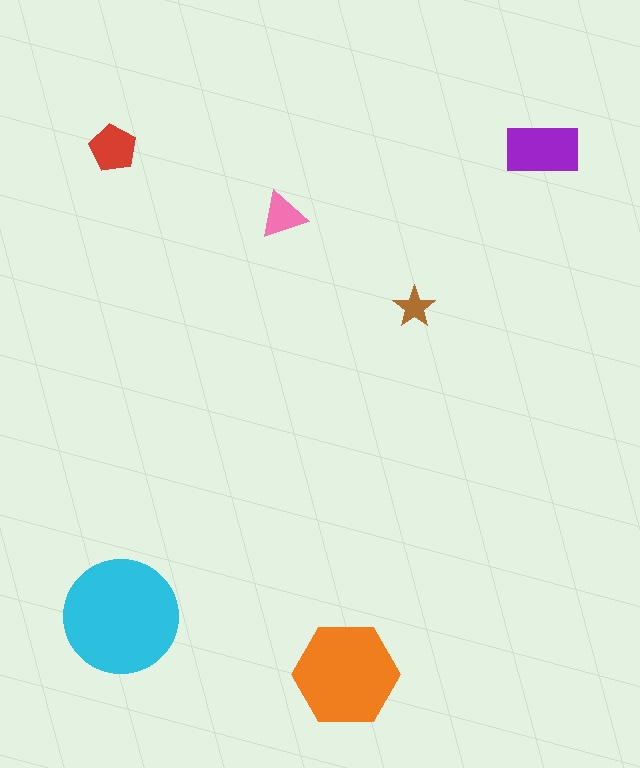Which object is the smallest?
The brown star.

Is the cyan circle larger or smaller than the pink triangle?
Larger.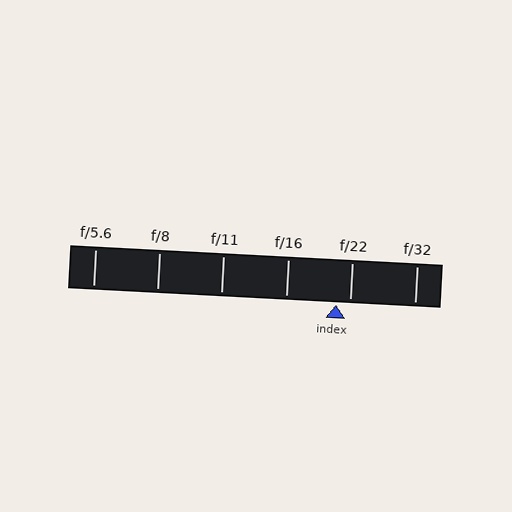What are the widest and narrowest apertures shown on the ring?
The widest aperture shown is f/5.6 and the narrowest is f/32.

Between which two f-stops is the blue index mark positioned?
The index mark is between f/16 and f/22.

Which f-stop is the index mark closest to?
The index mark is closest to f/22.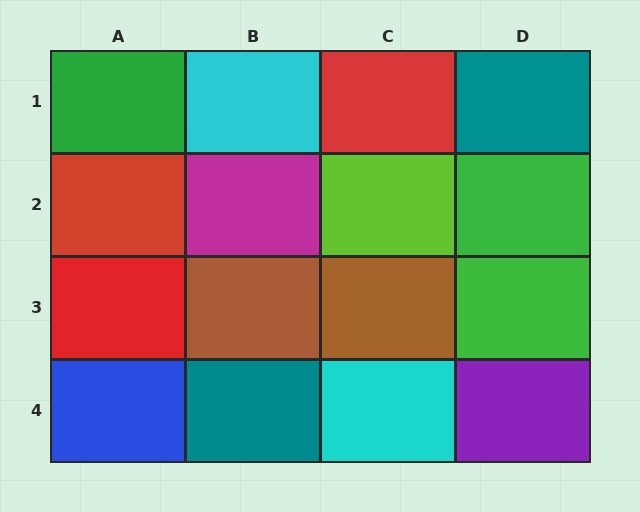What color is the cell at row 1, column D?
Teal.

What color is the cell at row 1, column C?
Red.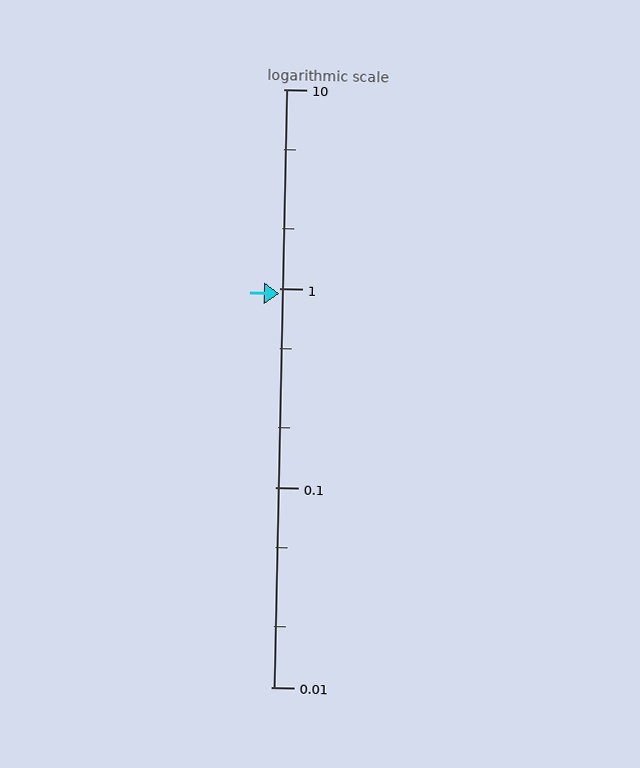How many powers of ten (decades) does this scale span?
The scale spans 3 decades, from 0.01 to 10.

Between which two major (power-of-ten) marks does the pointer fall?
The pointer is between 0.1 and 1.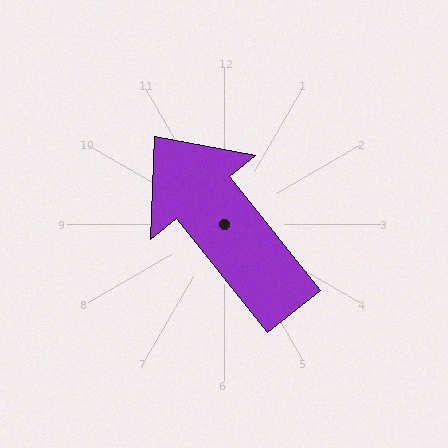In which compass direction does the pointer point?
Northwest.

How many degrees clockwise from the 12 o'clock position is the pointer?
Approximately 321 degrees.